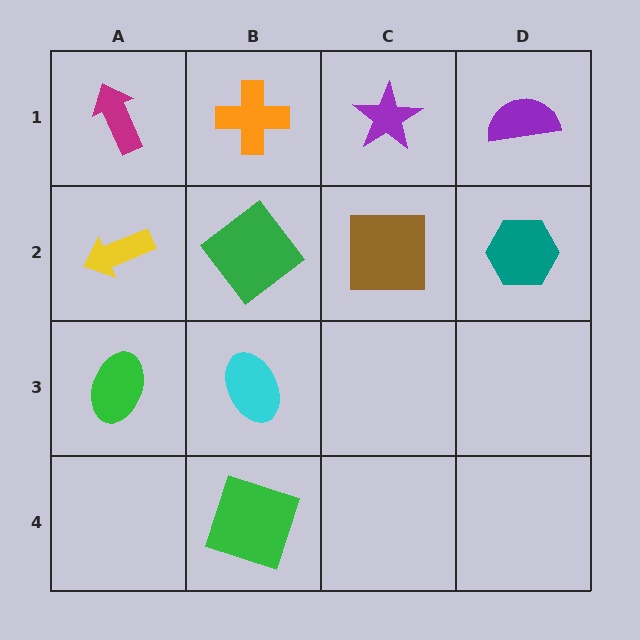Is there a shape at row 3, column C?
No, that cell is empty.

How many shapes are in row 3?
2 shapes.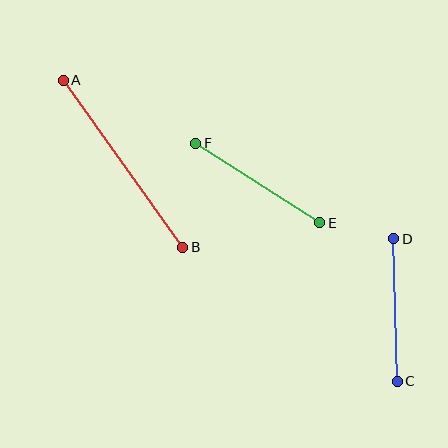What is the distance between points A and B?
The distance is approximately 206 pixels.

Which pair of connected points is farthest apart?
Points A and B are farthest apart.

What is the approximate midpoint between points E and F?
The midpoint is at approximately (258, 183) pixels.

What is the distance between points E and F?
The distance is approximately 147 pixels.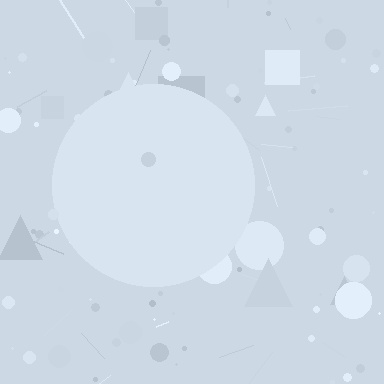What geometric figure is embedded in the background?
A circle is embedded in the background.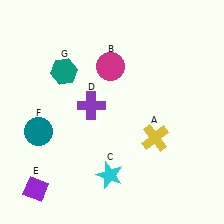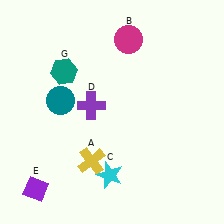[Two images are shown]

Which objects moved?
The objects that moved are: the yellow cross (A), the magenta circle (B), the teal circle (F).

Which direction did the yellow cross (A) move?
The yellow cross (A) moved left.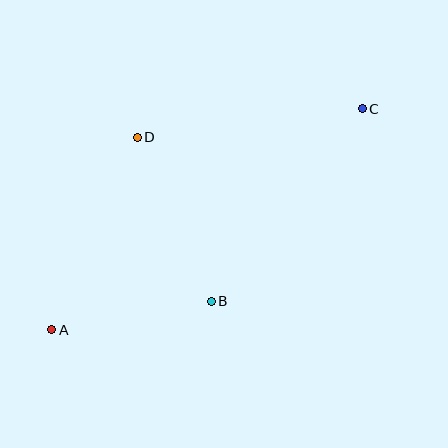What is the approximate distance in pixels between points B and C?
The distance between B and C is approximately 245 pixels.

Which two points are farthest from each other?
Points A and C are farthest from each other.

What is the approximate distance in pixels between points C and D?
The distance between C and D is approximately 227 pixels.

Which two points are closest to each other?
Points A and B are closest to each other.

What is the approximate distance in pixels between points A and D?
The distance between A and D is approximately 211 pixels.